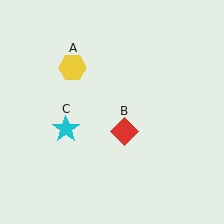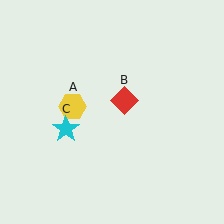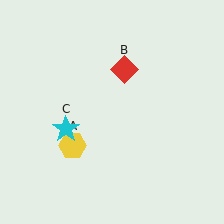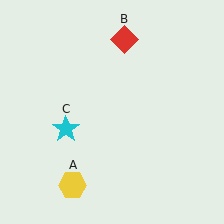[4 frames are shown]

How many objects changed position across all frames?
2 objects changed position: yellow hexagon (object A), red diamond (object B).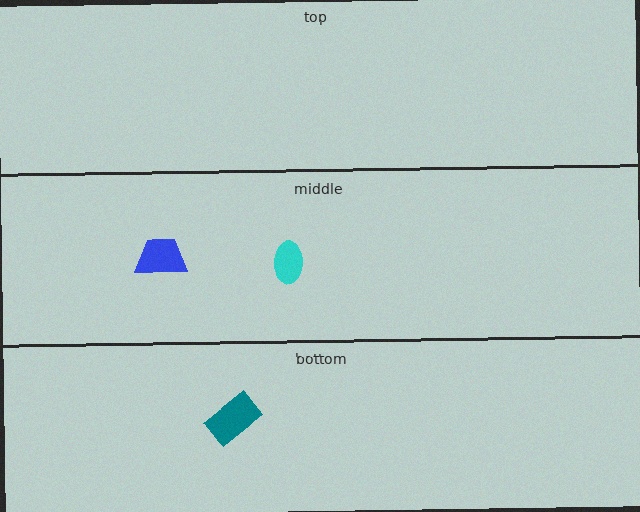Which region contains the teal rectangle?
The bottom region.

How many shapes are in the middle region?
2.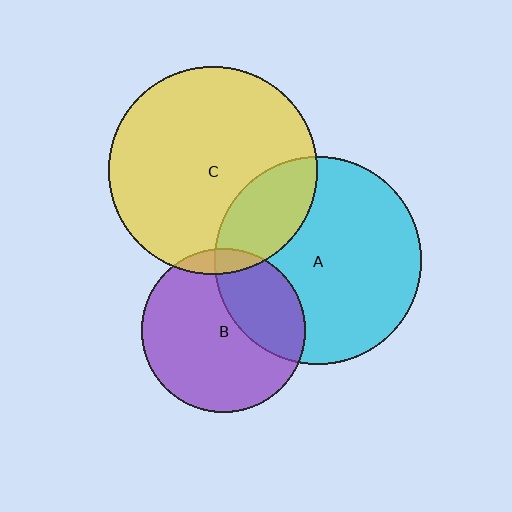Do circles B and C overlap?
Yes.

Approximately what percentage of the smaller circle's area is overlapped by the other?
Approximately 10%.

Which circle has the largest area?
Circle C (yellow).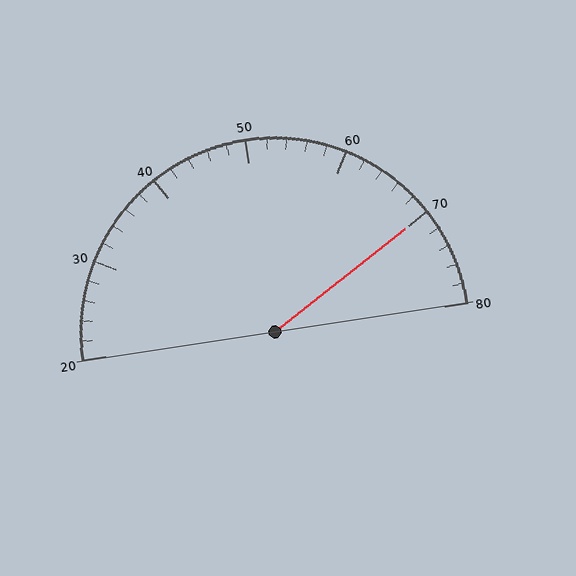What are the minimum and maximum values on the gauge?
The gauge ranges from 20 to 80.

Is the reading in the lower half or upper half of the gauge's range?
The reading is in the upper half of the range (20 to 80).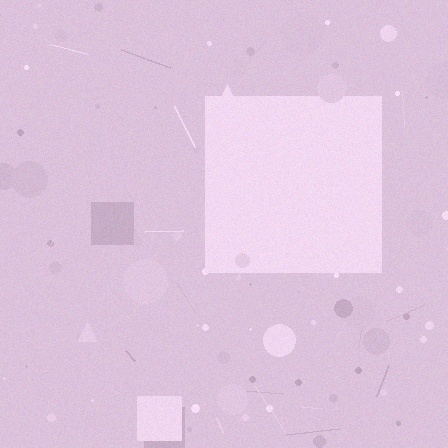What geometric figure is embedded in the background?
A square is embedded in the background.